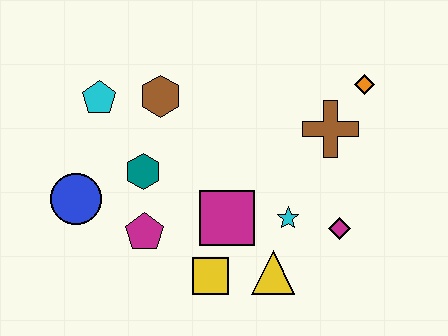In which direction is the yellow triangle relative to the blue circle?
The yellow triangle is to the right of the blue circle.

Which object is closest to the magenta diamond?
The cyan star is closest to the magenta diamond.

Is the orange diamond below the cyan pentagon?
No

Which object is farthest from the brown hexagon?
The magenta diamond is farthest from the brown hexagon.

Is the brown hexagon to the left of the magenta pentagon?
No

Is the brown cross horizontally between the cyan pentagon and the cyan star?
No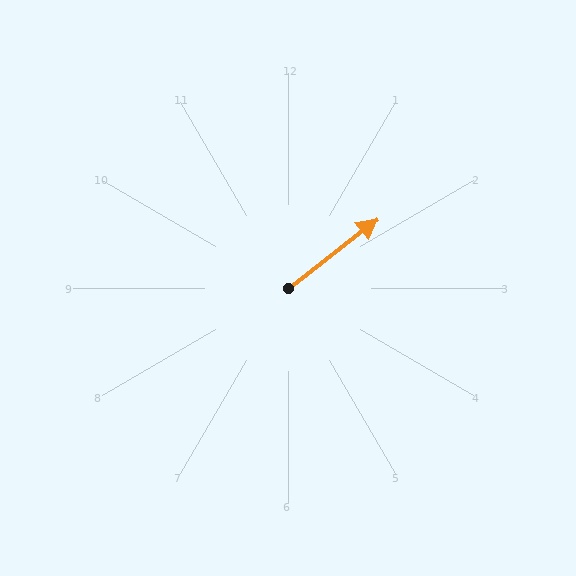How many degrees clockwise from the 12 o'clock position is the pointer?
Approximately 52 degrees.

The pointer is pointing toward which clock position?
Roughly 2 o'clock.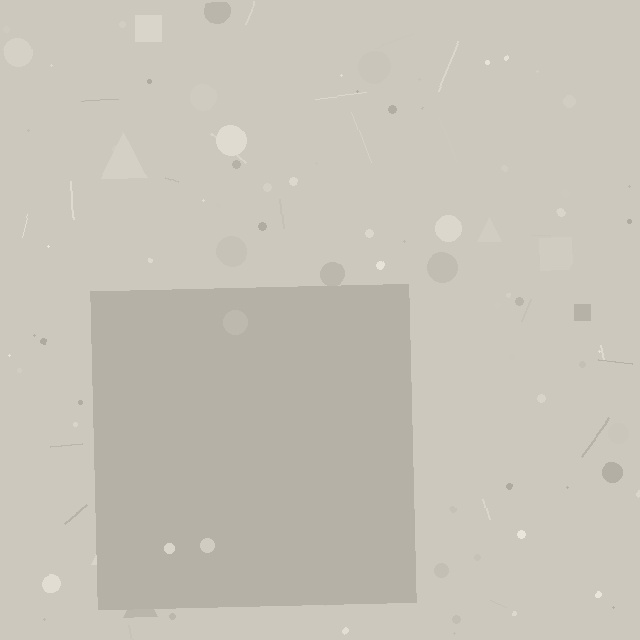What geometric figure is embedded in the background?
A square is embedded in the background.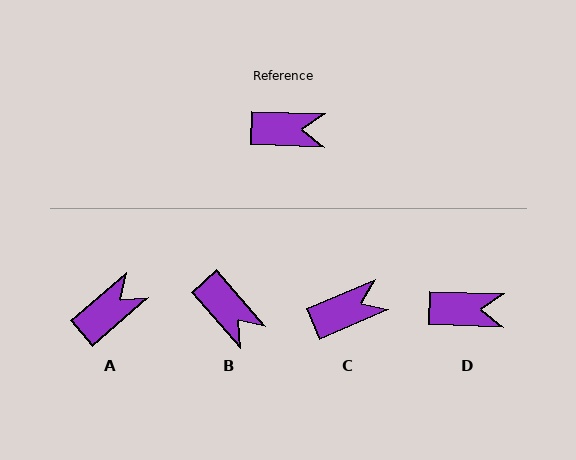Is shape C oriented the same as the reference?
No, it is off by about 25 degrees.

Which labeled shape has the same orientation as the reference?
D.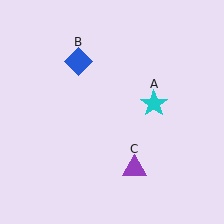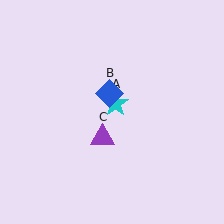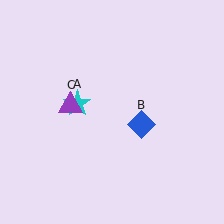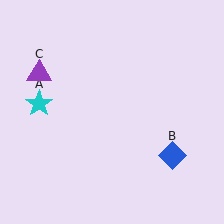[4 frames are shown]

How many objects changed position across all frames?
3 objects changed position: cyan star (object A), blue diamond (object B), purple triangle (object C).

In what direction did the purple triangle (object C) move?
The purple triangle (object C) moved up and to the left.